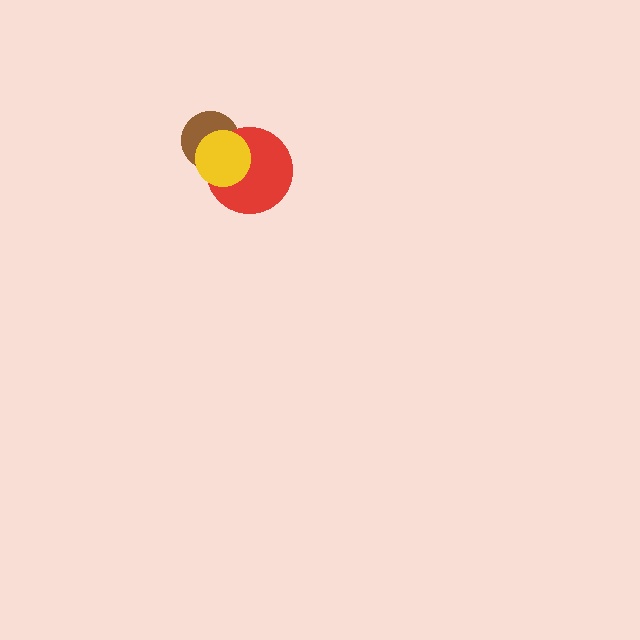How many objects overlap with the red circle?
2 objects overlap with the red circle.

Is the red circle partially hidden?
Yes, it is partially covered by another shape.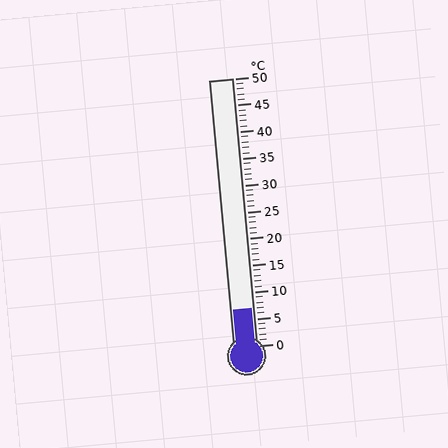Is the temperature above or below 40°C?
The temperature is below 40°C.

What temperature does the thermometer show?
The thermometer shows approximately 7°C.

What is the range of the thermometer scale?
The thermometer scale ranges from 0°C to 50°C.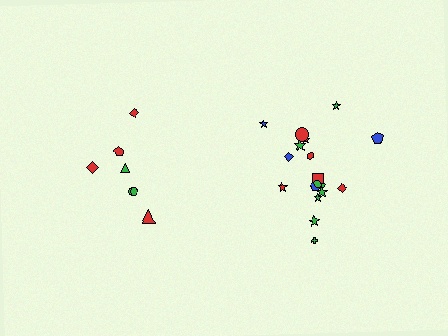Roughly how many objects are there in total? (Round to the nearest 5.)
Roughly 25 objects in total.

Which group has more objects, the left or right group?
The right group.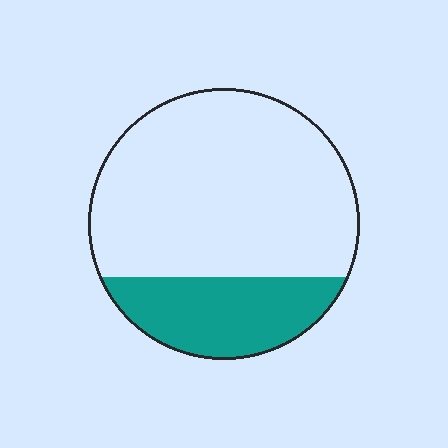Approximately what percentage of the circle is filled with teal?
Approximately 25%.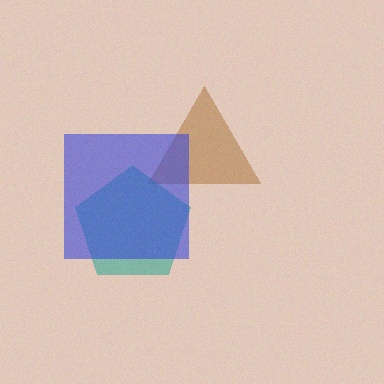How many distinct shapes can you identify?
There are 3 distinct shapes: a brown triangle, a teal pentagon, a blue square.